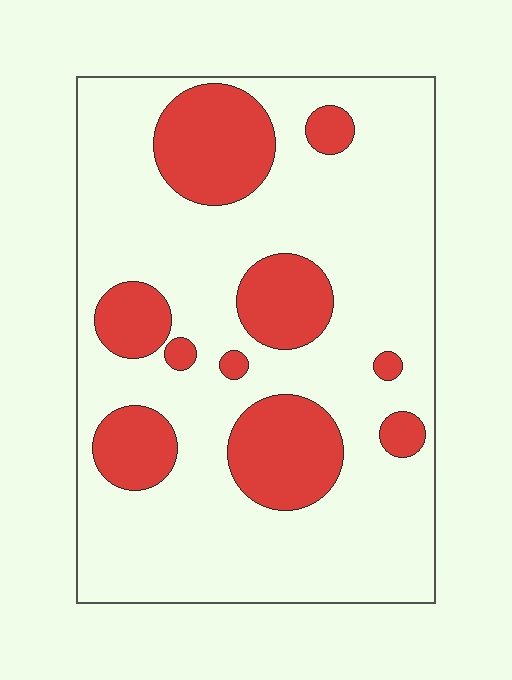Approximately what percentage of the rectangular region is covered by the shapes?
Approximately 25%.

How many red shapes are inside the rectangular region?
10.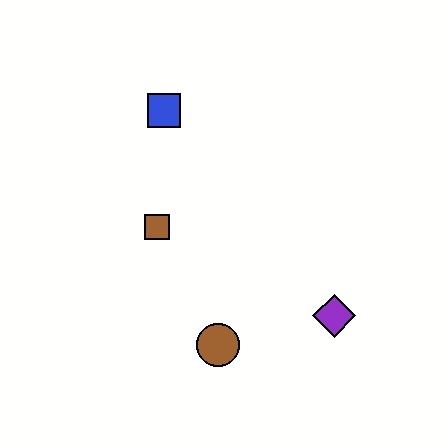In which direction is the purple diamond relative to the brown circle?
The purple diamond is to the right of the brown circle.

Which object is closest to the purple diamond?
The brown circle is closest to the purple diamond.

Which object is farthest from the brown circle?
The blue square is farthest from the brown circle.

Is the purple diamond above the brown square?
No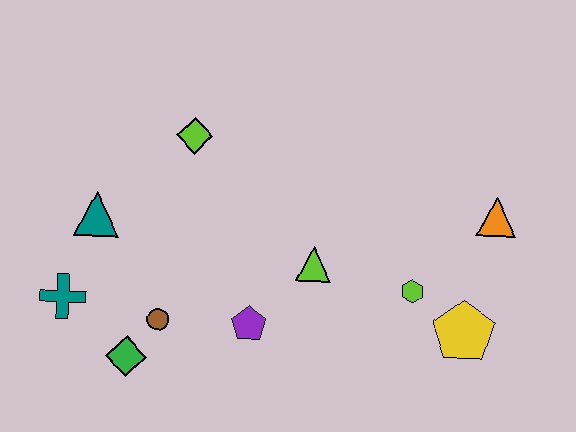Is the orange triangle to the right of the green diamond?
Yes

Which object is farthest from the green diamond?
The orange triangle is farthest from the green diamond.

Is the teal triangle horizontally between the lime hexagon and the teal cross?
Yes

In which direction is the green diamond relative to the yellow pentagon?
The green diamond is to the left of the yellow pentagon.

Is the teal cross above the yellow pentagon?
Yes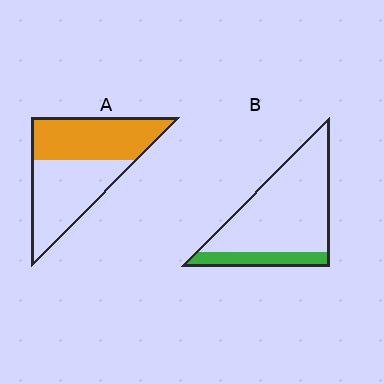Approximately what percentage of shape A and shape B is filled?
A is approximately 50% and B is approximately 20%.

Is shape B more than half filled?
No.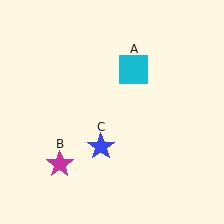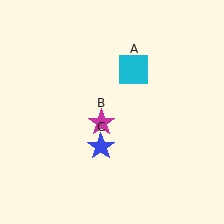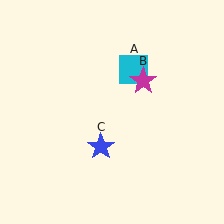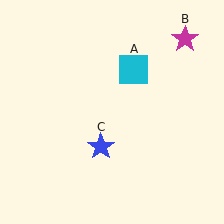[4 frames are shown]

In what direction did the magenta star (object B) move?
The magenta star (object B) moved up and to the right.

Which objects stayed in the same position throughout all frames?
Cyan square (object A) and blue star (object C) remained stationary.